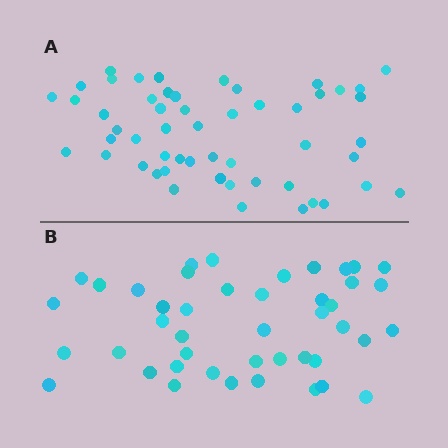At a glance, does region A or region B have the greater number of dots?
Region A (the top region) has more dots.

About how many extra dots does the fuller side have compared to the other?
Region A has roughly 8 or so more dots than region B.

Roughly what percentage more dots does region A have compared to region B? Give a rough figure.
About 20% more.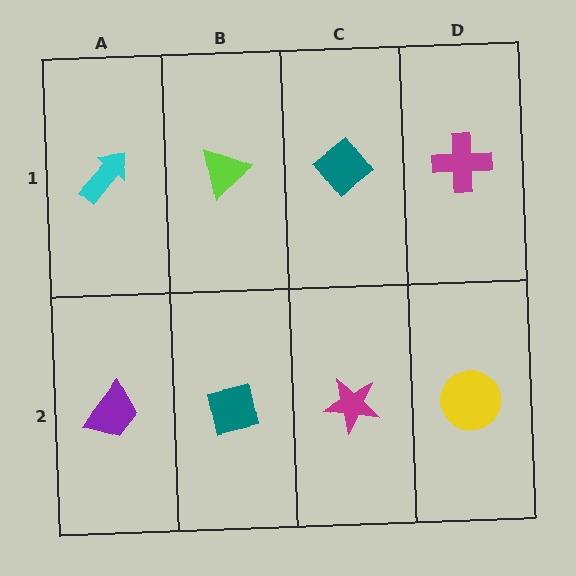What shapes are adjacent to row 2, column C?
A teal diamond (row 1, column C), a teal square (row 2, column B), a yellow circle (row 2, column D).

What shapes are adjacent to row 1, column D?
A yellow circle (row 2, column D), a teal diamond (row 1, column C).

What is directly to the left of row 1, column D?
A teal diamond.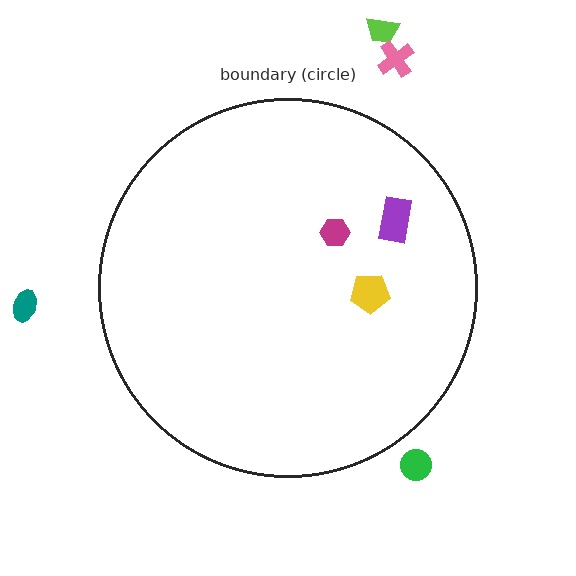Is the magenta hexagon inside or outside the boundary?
Inside.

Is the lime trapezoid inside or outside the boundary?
Outside.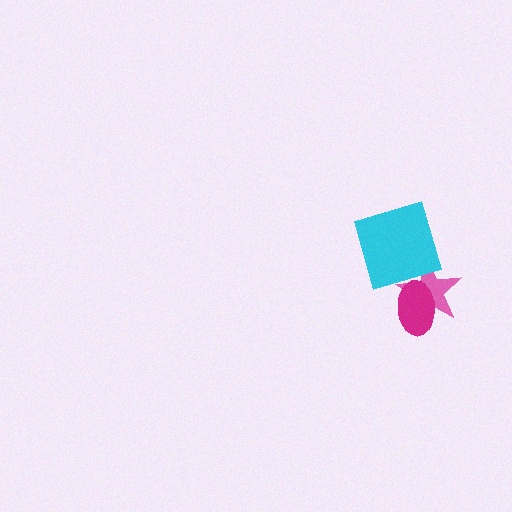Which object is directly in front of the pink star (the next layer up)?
The cyan diamond is directly in front of the pink star.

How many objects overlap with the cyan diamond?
2 objects overlap with the cyan diamond.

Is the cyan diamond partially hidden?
Yes, it is partially covered by another shape.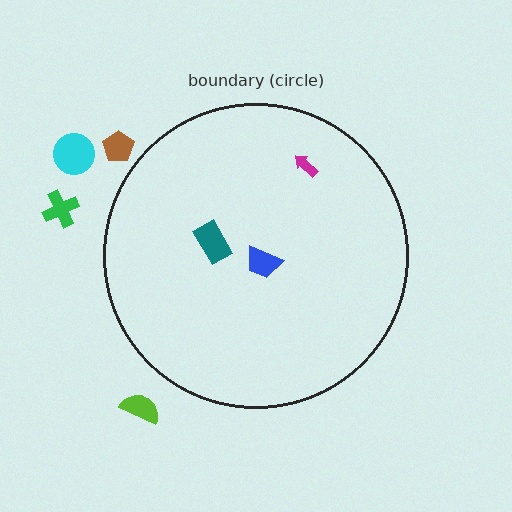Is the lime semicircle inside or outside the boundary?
Outside.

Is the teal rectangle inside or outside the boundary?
Inside.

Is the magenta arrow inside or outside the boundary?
Inside.